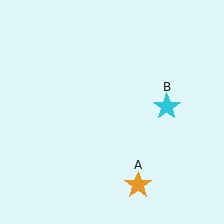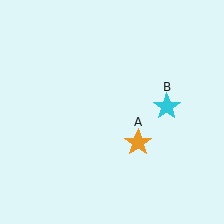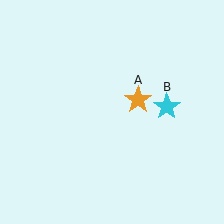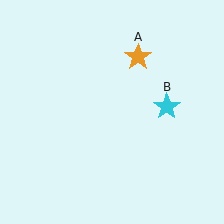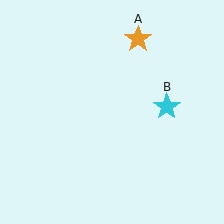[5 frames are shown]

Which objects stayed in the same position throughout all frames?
Cyan star (object B) remained stationary.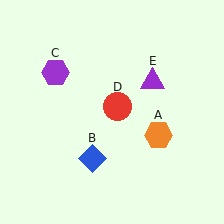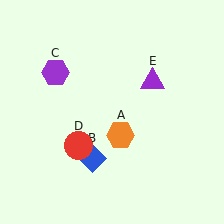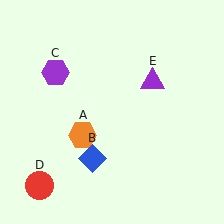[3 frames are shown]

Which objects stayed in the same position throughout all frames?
Blue diamond (object B) and purple hexagon (object C) and purple triangle (object E) remained stationary.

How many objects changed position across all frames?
2 objects changed position: orange hexagon (object A), red circle (object D).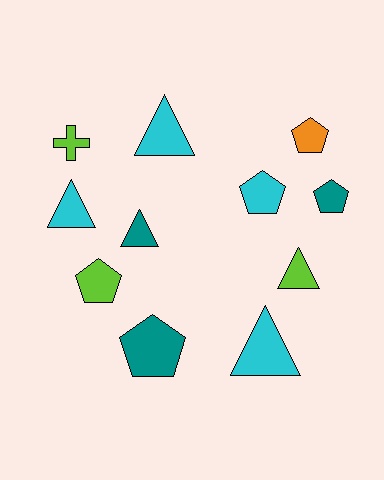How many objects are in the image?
There are 11 objects.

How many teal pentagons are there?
There are 2 teal pentagons.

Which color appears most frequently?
Cyan, with 4 objects.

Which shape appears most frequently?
Triangle, with 5 objects.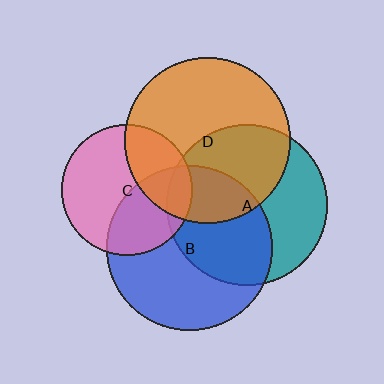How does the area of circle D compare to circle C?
Approximately 1.6 times.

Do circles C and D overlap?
Yes.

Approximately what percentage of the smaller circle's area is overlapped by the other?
Approximately 30%.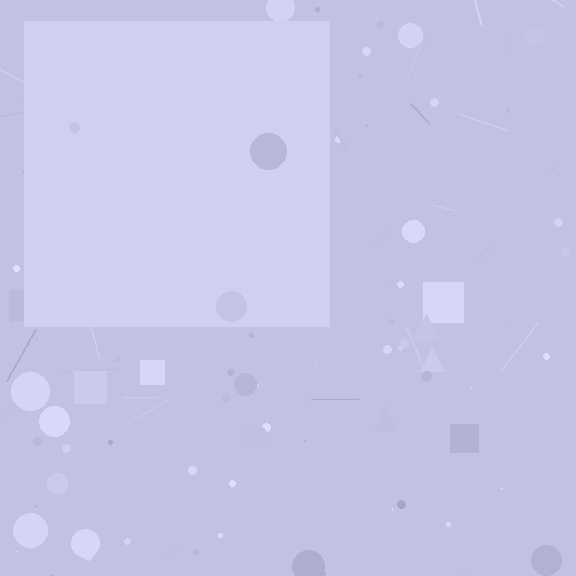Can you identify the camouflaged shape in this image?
The camouflaged shape is a square.